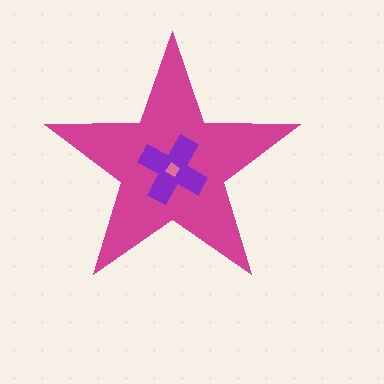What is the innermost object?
The pink diamond.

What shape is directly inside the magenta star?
The purple cross.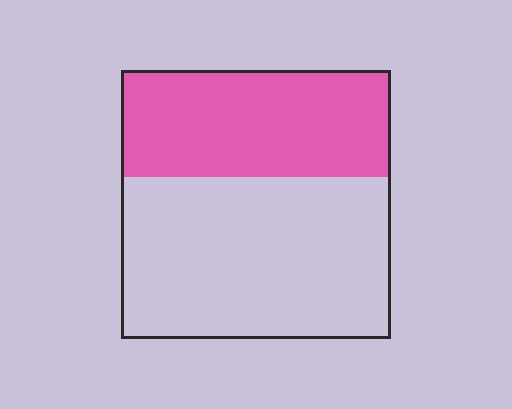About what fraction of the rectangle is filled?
About two fifths (2/5).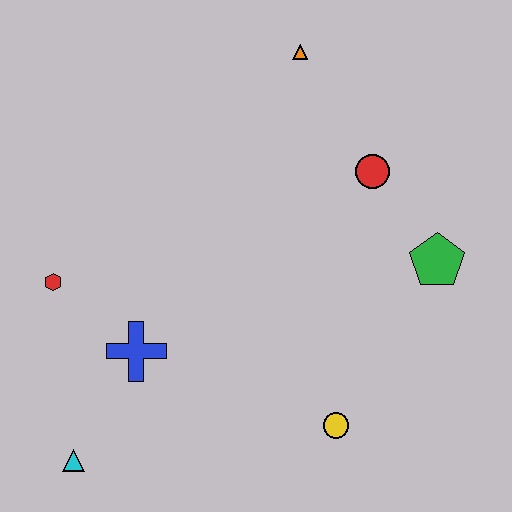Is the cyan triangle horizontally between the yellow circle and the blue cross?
No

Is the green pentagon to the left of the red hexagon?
No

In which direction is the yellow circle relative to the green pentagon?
The yellow circle is below the green pentagon.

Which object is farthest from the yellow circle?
The orange triangle is farthest from the yellow circle.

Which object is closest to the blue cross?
The red hexagon is closest to the blue cross.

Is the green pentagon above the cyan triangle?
Yes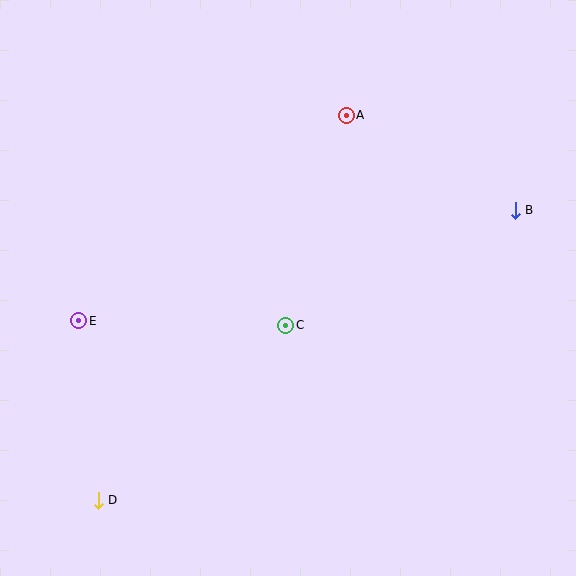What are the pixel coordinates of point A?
Point A is at (346, 115).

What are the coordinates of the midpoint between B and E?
The midpoint between B and E is at (297, 265).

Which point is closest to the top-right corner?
Point B is closest to the top-right corner.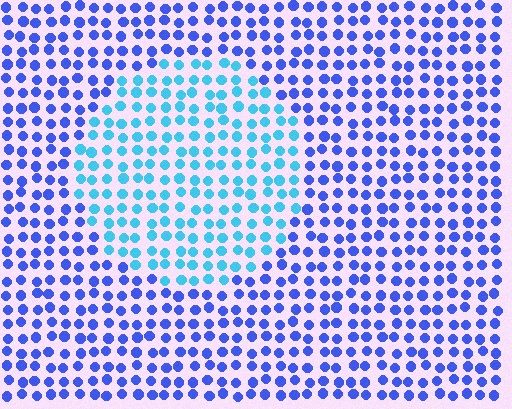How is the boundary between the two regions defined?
The boundary is defined purely by a slight shift in hue (about 40 degrees). Spacing, size, and orientation are identical on both sides.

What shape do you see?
I see a circle.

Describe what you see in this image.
The image is filled with small blue elements in a uniform arrangement. A circle-shaped region is visible where the elements are tinted to a slightly different hue, forming a subtle color boundary.